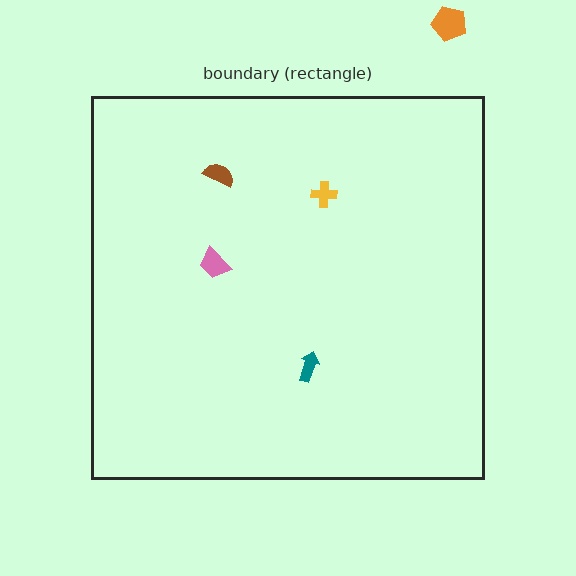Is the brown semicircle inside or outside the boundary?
Inside.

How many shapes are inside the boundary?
4 inside, 1 outside.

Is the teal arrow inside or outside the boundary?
Inside.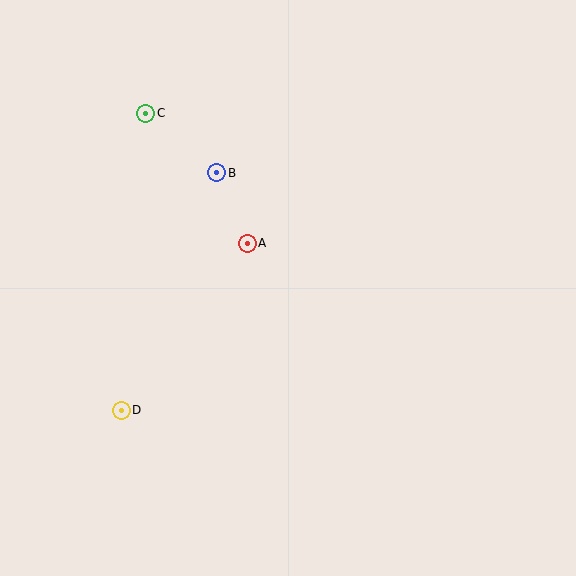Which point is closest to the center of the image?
Point A at (247, 243) is closest to the center.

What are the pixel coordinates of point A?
Point A is at (247, 243).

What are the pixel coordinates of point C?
Point C is at (146, 113).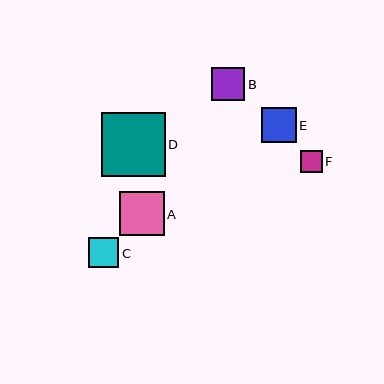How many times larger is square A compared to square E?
Square A is approximately 1.3 times the size of square E.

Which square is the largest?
Square D is the largest with a size of approximately 63 pixels.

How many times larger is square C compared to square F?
Square C is approximately 1.4 times the size of square F.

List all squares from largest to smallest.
From largest to smallest: D, A, E, B, C, F.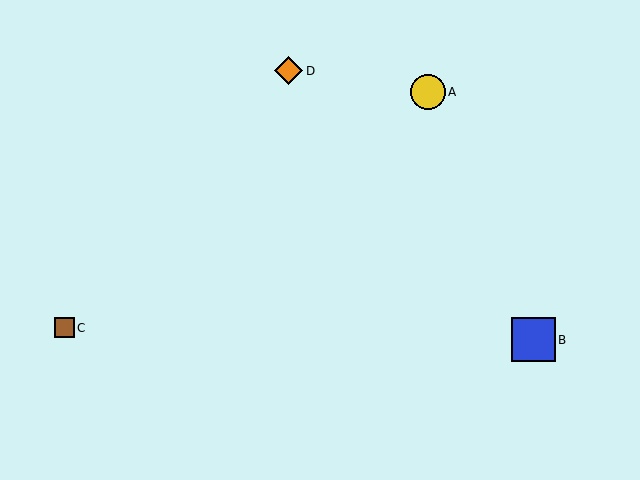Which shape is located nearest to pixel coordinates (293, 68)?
The orange diamond (labeled D) at (289, 71) is nearest to that location.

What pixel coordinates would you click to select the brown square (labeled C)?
Click at (64, 328) to select the brown square C.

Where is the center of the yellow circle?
The center of the yellow circle is at (428, 92).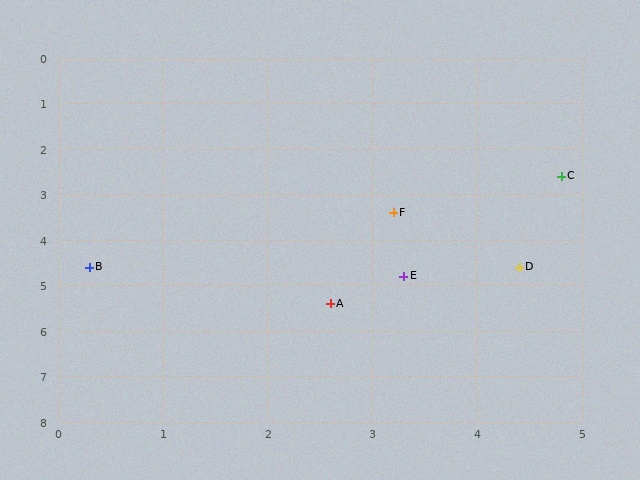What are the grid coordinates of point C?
Point C is at approximately (4.8, 2.6).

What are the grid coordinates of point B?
Point B is at approximately (0.3, 4.6).